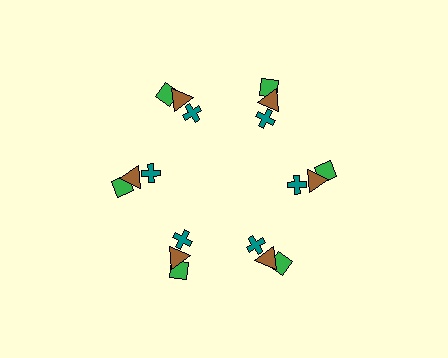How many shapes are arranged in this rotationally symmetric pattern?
There are 18 shapes, arranged in 6 groups of 3.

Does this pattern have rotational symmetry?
Yes, this pattern has 6-fold rotational symmetry. It looks the same after rotating 60 degrees around the center.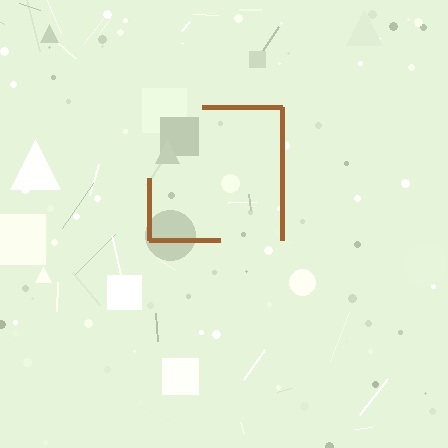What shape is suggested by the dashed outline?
The dashed outline suggests a square.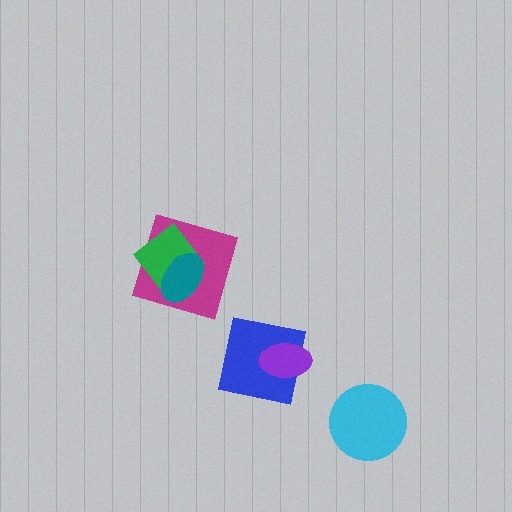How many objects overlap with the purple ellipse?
1 object overlaps with the purple ellipse.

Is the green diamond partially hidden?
Yes, it is partially covered by another shape.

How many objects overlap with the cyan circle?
0 objects overlap with the cyan circle.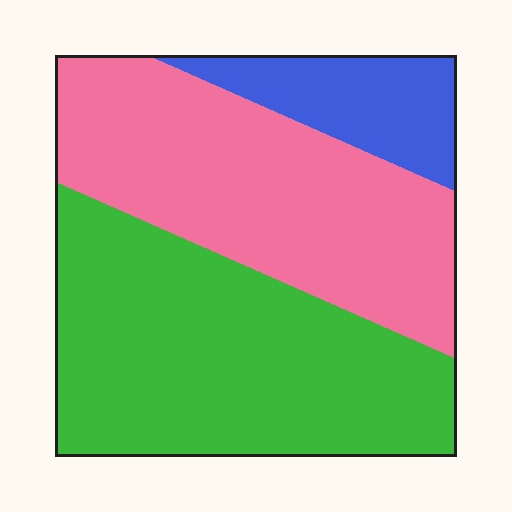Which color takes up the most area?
Green, at roughly 45%.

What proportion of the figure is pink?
Pink takes up about two fifths (2/5) of the figure.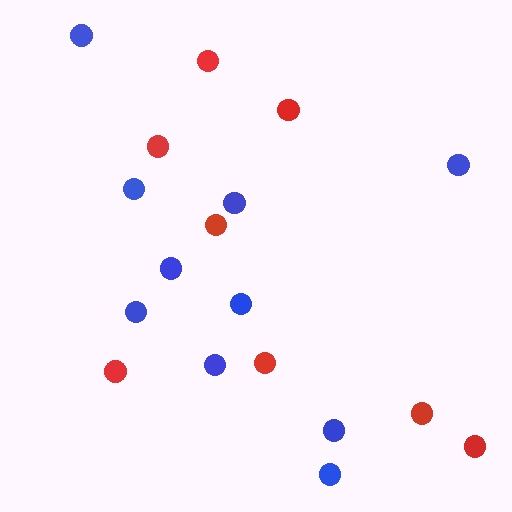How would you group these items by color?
There are 2 groups: one group of blue circles (10) and one group of red circles (8).